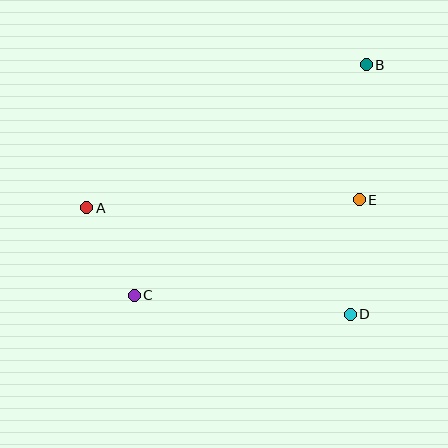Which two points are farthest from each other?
Points B and C are farthest from each other.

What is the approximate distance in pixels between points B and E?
The distance between B and E is approximately 135 pixels.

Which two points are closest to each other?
Points A and C are closest to each other.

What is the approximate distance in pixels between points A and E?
The distance between A and E is approximately 273 pixels.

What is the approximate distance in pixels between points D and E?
The distance between D and E is approximately 115 pixels.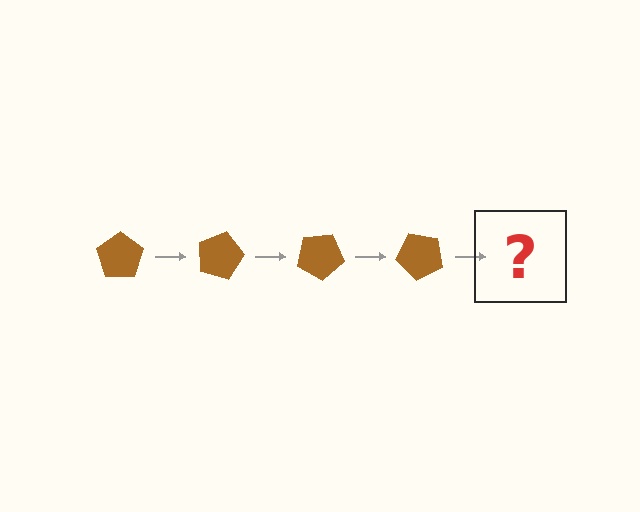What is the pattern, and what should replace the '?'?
The pattern is that the pentagon rotates 15 degrees each step. The '?' should be a brown pentagon rotated 60 degrees.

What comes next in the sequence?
The next element should be a brown pentagon rotated 60 degrees.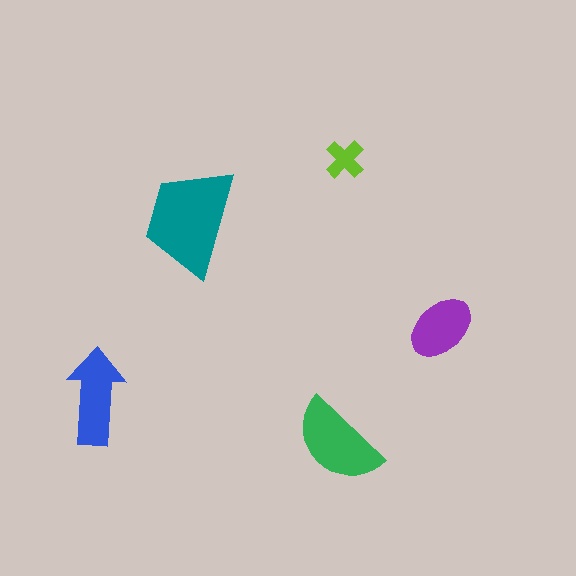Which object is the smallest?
The lime cross.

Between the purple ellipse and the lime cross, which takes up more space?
The purple ellipse.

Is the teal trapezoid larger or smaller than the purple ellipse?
Larger.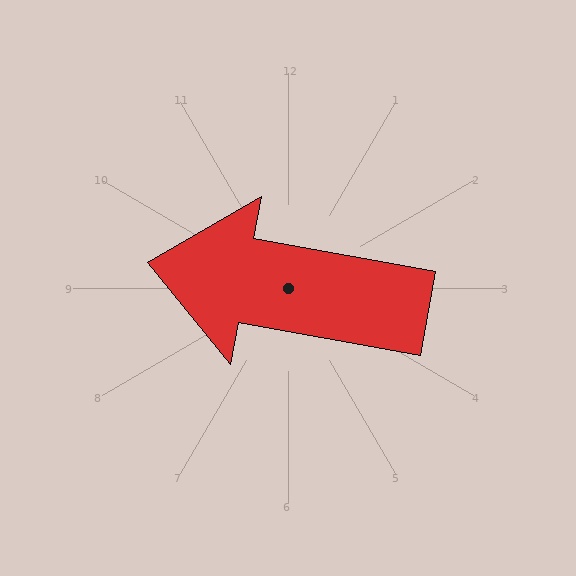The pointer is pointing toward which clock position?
Roughly 9 o'clock.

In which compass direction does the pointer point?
West.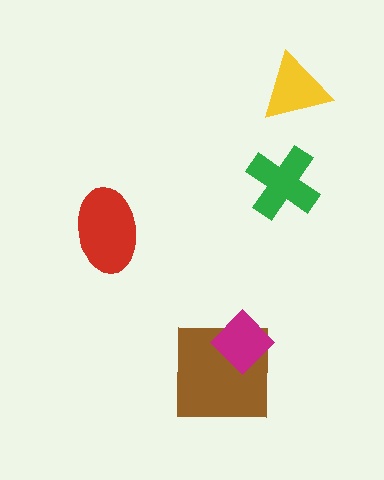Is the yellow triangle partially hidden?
No, no other shape covers it.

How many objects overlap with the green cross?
0 objects overlap with the green cross.